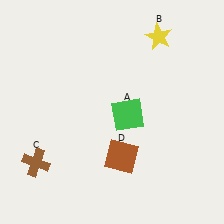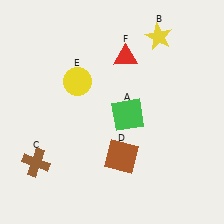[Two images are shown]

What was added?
A yellow circle (E), a red triangle (F) were added in Image 2.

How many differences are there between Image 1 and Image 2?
There are 2 differences between the two images.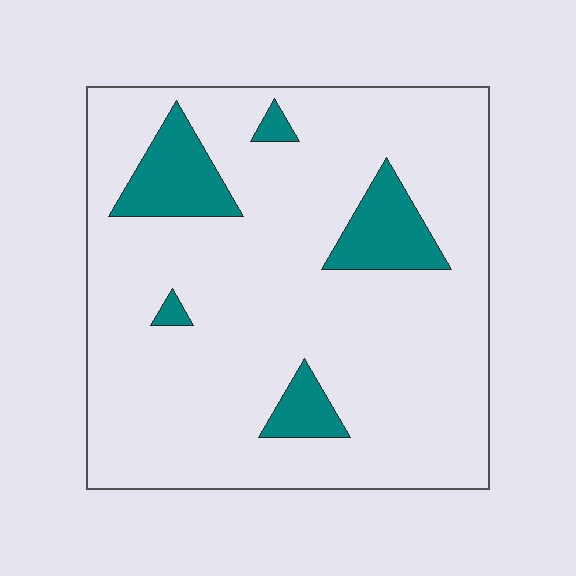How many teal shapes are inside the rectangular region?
5.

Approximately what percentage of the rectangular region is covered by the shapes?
Approximately 15%.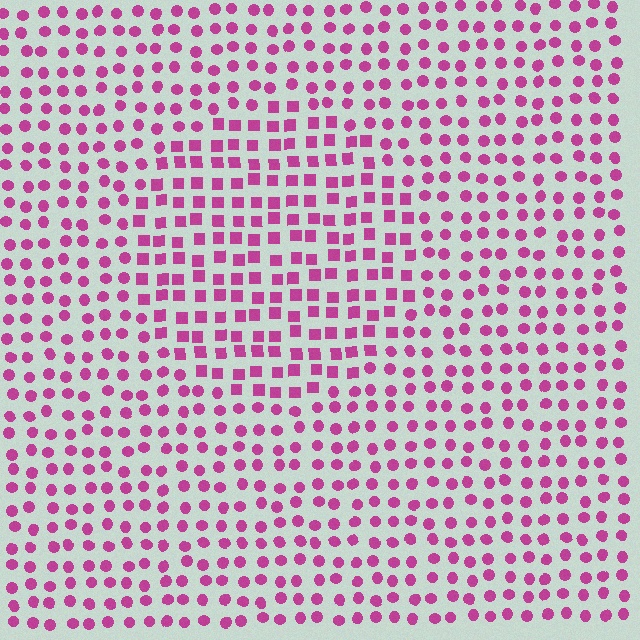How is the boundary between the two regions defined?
The boundary is defined by a change in element shape: squares inside vs. circles outside. All elements share the same color and spacing.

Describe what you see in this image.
The image is filled with small magenta elements arranged in a uniform grid. A circle-shaped region contains squares, while the surrounding area contains circles. The boundary is defined purely by the change in element shape.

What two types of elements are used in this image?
The image uses squares inside the circle region and circles outside it.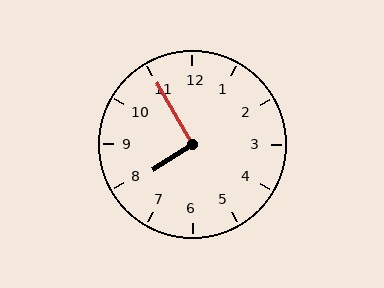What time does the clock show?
7:55.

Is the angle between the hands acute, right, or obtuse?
It is right.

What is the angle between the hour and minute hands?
Approximately 92 degrees.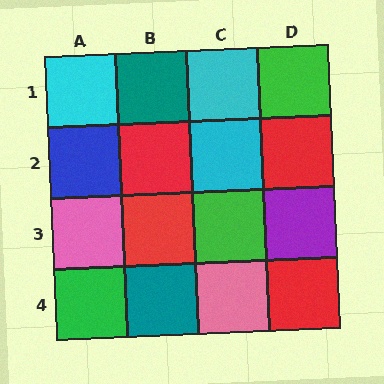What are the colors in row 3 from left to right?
Pink, red, green, purple.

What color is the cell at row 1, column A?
Cyan.